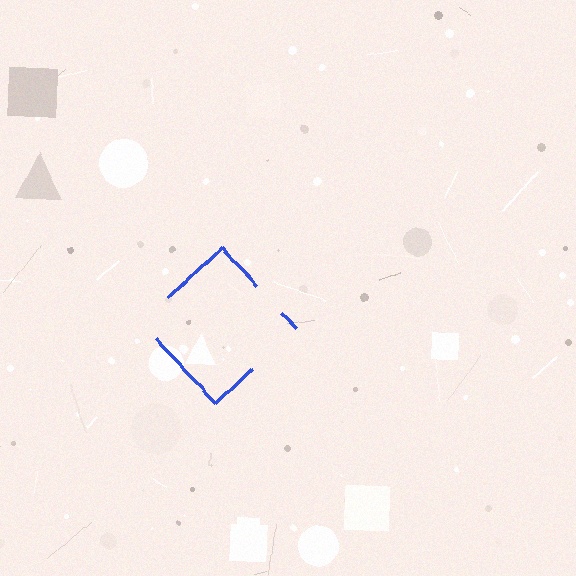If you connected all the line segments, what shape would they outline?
They would outline a diamond.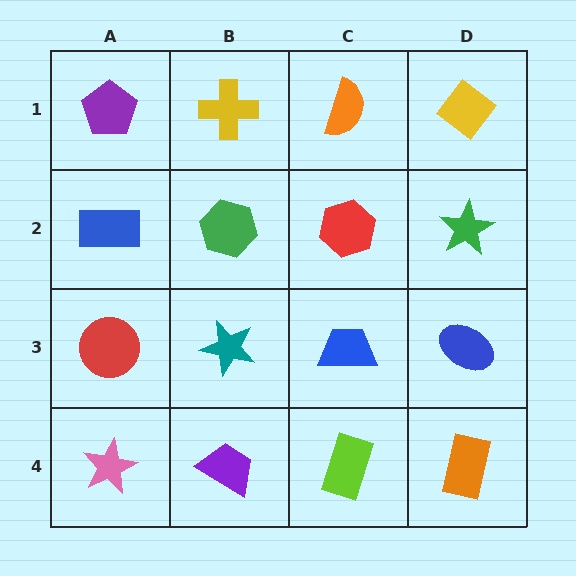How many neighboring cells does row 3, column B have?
4.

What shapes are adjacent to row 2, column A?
A purple pentagon (row 1, column A), a red circle (row 3, column A), a green hexagon (row 2, column B).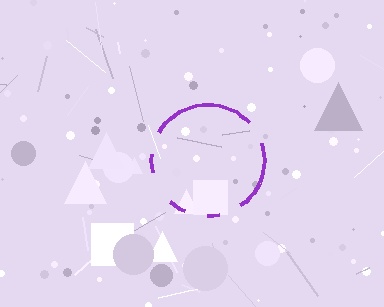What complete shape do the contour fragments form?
The contour fragments form a circle.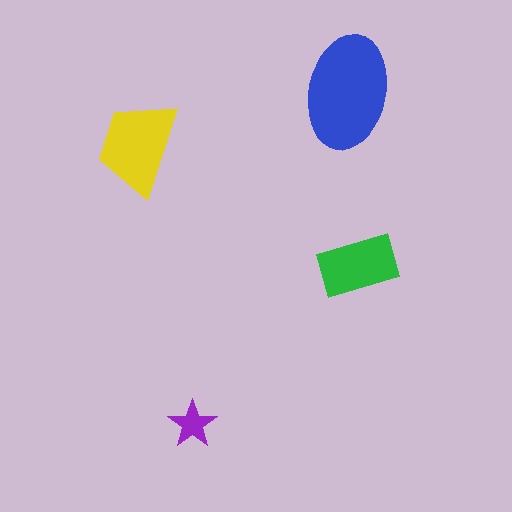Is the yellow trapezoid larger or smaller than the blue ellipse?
Smaller.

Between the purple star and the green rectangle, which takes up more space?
The green rectangle.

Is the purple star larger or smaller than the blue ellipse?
Smaller.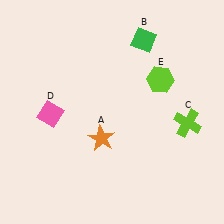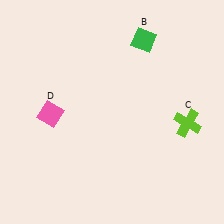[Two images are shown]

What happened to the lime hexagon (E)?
The lime hexagon (E) was removed in Image 2. It was in the top-right area of Image 1.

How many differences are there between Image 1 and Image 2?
There are 2 differences between the two images.